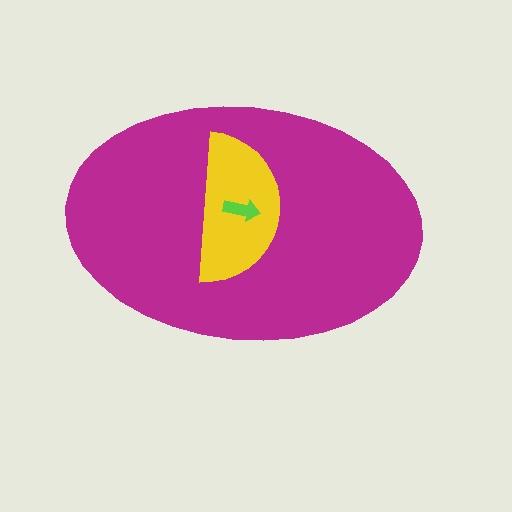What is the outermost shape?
The magenta ellipse.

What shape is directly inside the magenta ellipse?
The yellow semicircle.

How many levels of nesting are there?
3.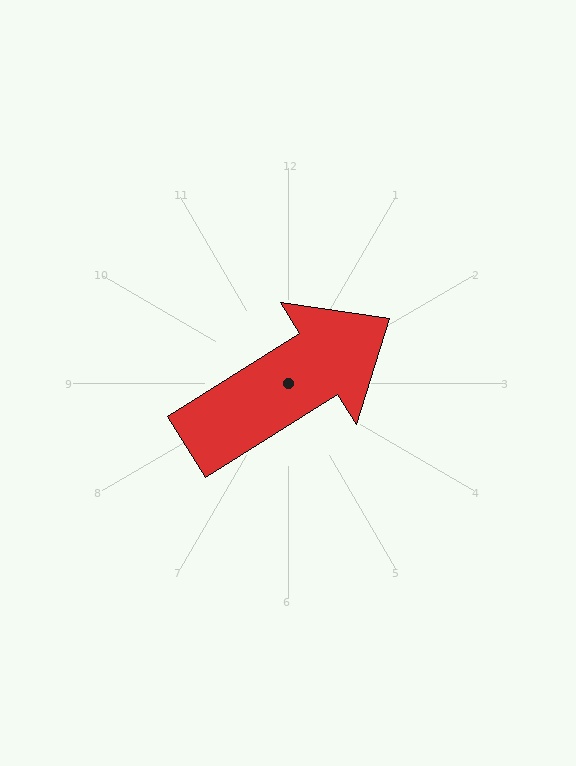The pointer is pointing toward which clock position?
Roughly 2 o'clock.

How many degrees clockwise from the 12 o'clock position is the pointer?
Approximately 58 degrees.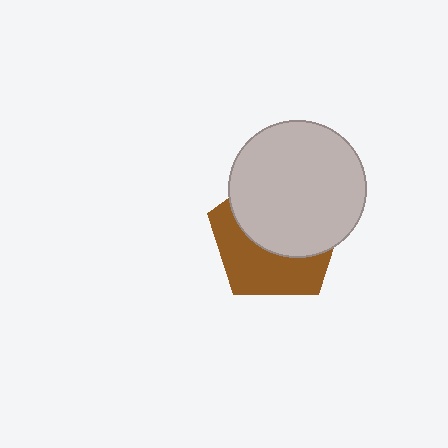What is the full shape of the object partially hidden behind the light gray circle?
The partially hidden object is a brown pentagon.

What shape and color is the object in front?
The object in front is a light gray circle.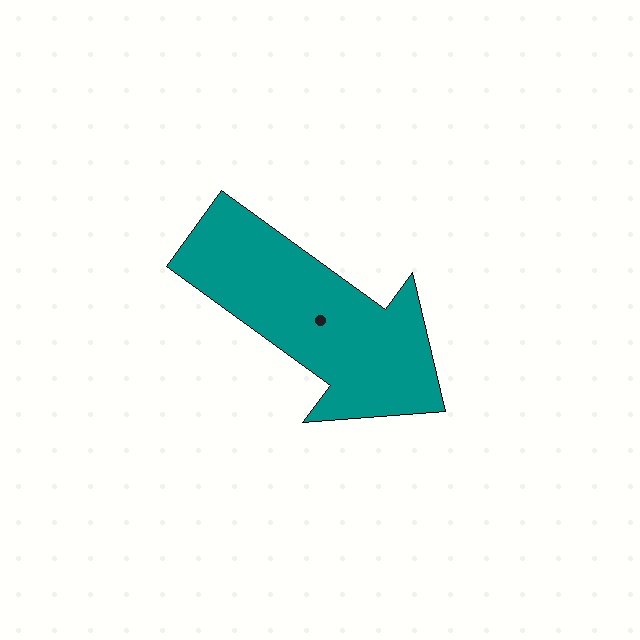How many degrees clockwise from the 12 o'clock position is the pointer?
Approximately 126 degrees.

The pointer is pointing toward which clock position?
Roughly 4 o'clock.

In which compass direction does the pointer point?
Southeast.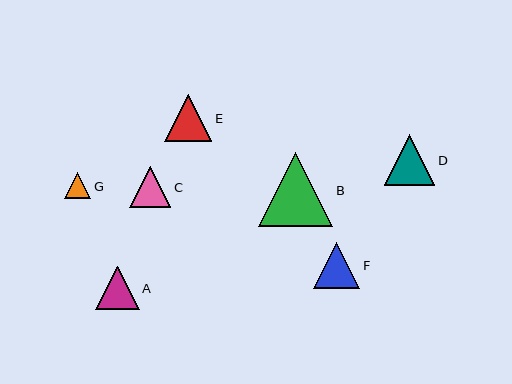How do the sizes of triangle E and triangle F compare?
Triangle E and triangle F are approximately the same size.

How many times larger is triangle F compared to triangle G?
Triangle F is approximately 1.8 times the size of triangle G.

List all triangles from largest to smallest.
From largest to smallest: B, D, E, F, A, C, G.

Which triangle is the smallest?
Triangle G is the smallest with a size of approximately 26 pixels.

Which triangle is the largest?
Triangle B is the largest with a size of approximately 74 pixels.